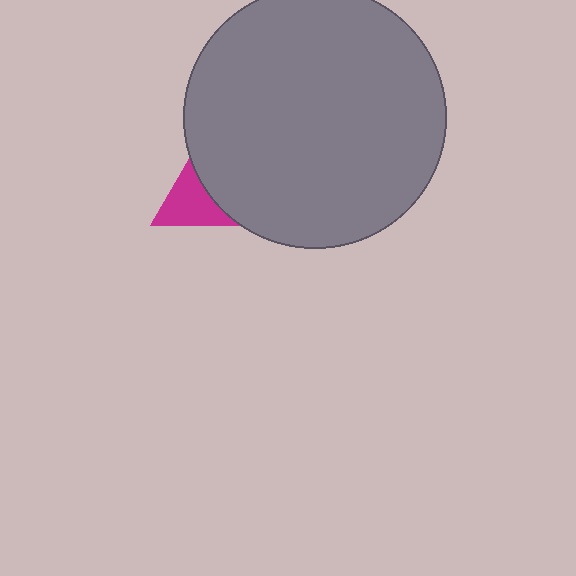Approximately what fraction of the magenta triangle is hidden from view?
Roughly 63% of the magenta triangle is hidden behind the gray circle.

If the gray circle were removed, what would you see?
You would see the complete magenta triangle.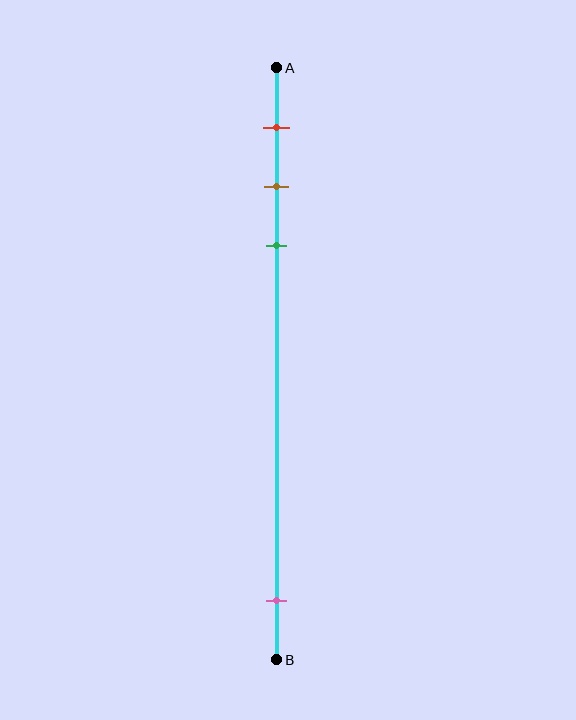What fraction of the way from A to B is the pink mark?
The pink mark is approximately 90% (0.9) of the way from A to B.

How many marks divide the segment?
There are 4 marks dividing the segment.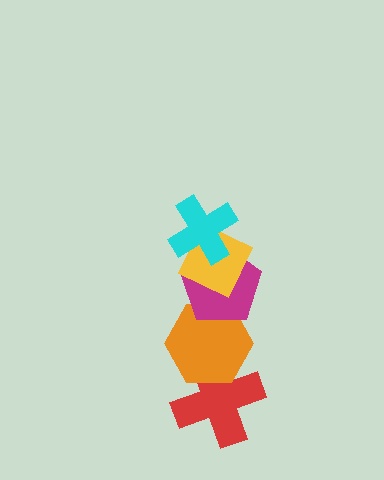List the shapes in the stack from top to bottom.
From top to bottom: the cyan cross, the yellow diamond, the magenta pentagon, the orange hexagon, the red cross.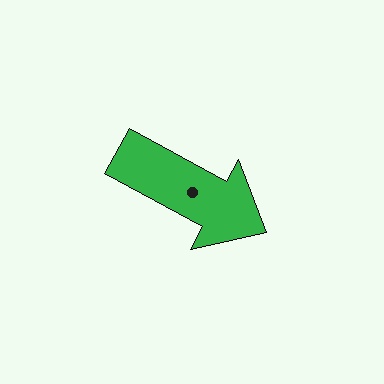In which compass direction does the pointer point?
Southeast.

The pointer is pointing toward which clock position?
Roughly 4 o'clock.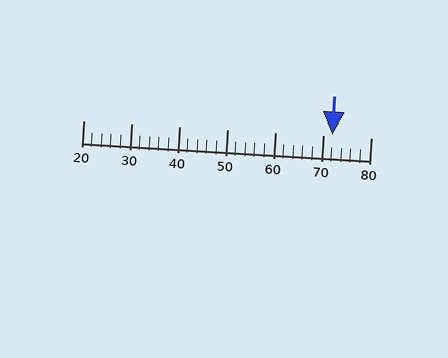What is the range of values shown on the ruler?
The ruler shows values from 20 to 80.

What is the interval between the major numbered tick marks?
The major tick marks are spaced 10 units apart.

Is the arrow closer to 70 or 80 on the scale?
The arrow is closer to 70.